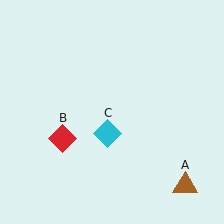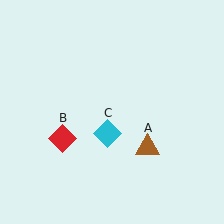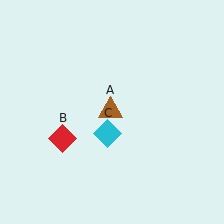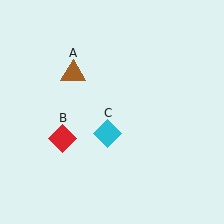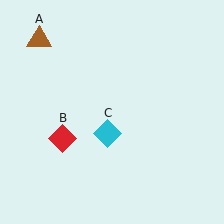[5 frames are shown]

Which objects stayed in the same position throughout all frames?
Red diamond (object B) and cyan diamond (object C) remained stationary.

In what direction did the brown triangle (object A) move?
The brown triangle (object A) moved up and to the left.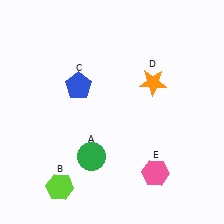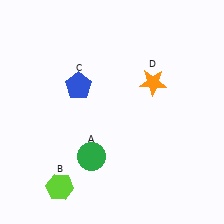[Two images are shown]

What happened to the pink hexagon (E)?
The pink hexagon (E) was removed in Image 2. It was in the bottom-right area of Image 1.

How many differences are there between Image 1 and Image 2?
There is 1 difference between the two images.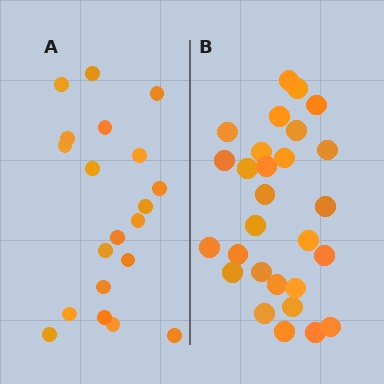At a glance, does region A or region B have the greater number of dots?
Region B (the right region) has more dots.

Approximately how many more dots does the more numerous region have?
Region B has roughly 8 or so more dots than region A.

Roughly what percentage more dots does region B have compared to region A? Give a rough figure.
About 40% more.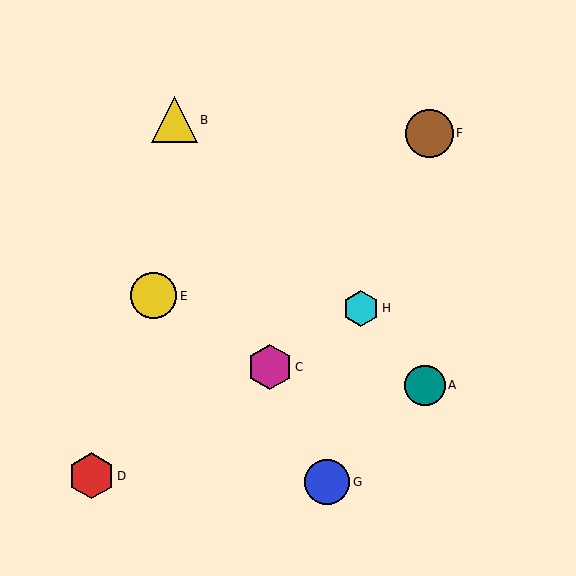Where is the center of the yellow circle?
The center of the yellow circle is at (154, 296).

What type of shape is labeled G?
Shape G is a blue circle.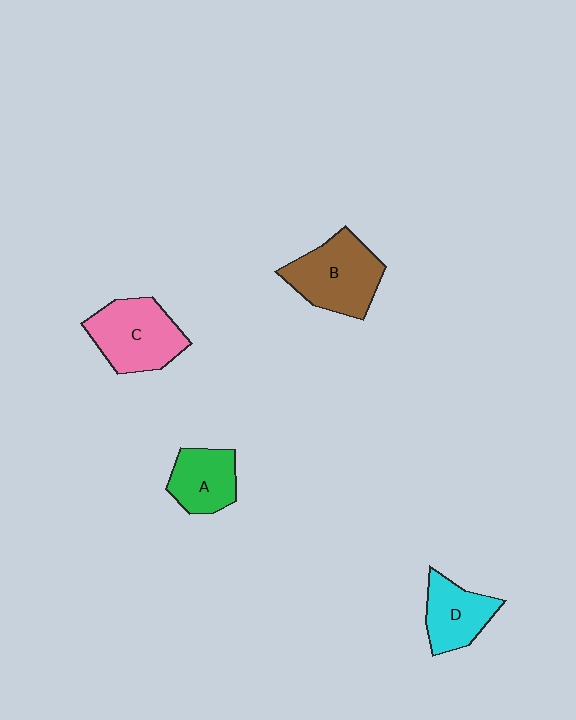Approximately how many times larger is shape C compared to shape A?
Approximately 1.4 times.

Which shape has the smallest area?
Shape A (green).